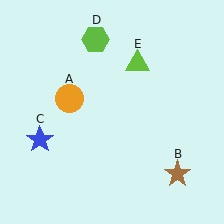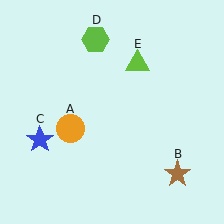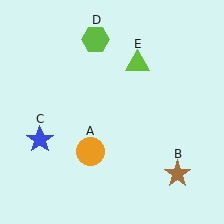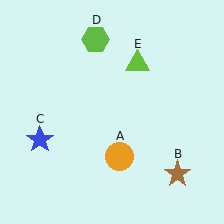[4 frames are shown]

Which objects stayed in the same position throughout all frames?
Brown star (object B) and blue star (object C) and lime hexagon (object D) and lime triangle (object E) remained stationary.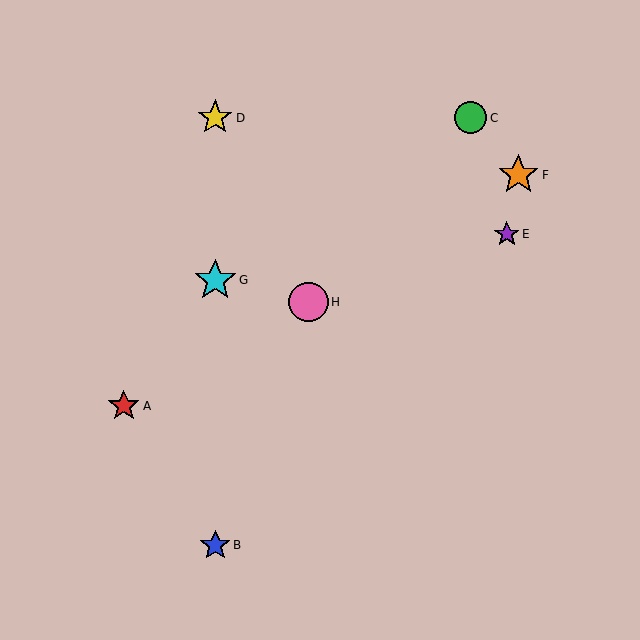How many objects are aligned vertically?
3 objects (B, D, G) are aligned vertically.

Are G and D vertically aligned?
Yes, both are at x≈215.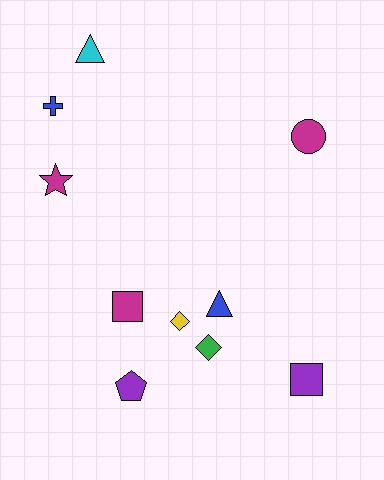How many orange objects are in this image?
There are no orange objects.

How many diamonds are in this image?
There are 2 diamonds.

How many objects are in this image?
There are 10 objects.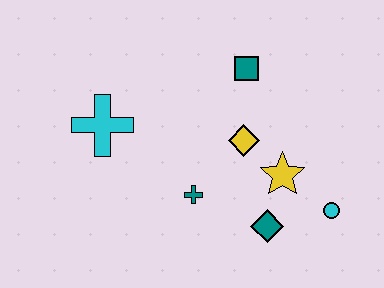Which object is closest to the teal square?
The yellow diamond is closest to the teal square.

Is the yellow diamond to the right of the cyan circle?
No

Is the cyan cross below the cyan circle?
No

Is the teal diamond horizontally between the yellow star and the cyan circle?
No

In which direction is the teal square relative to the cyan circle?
The teal square is above the cyan circle.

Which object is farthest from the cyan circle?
The cyan cross is farthest from the cyan circle.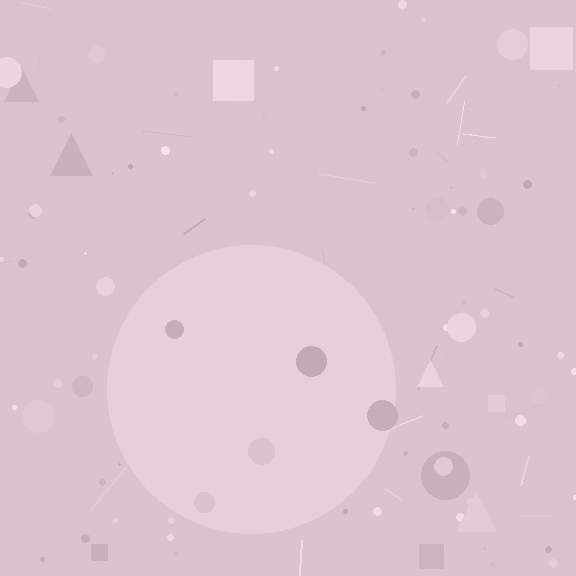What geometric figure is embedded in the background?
A circle is embedded in the background.